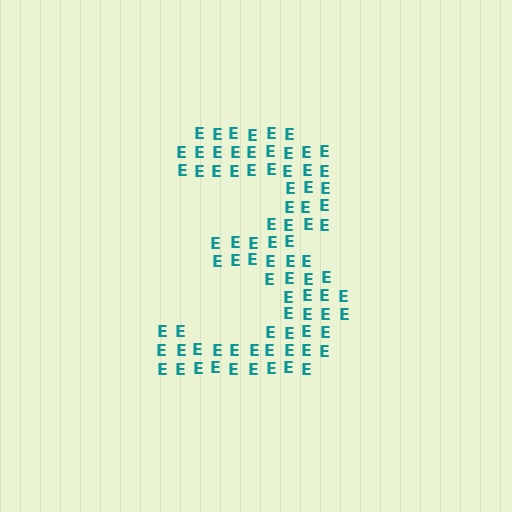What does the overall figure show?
The overall figure shows the digit 3.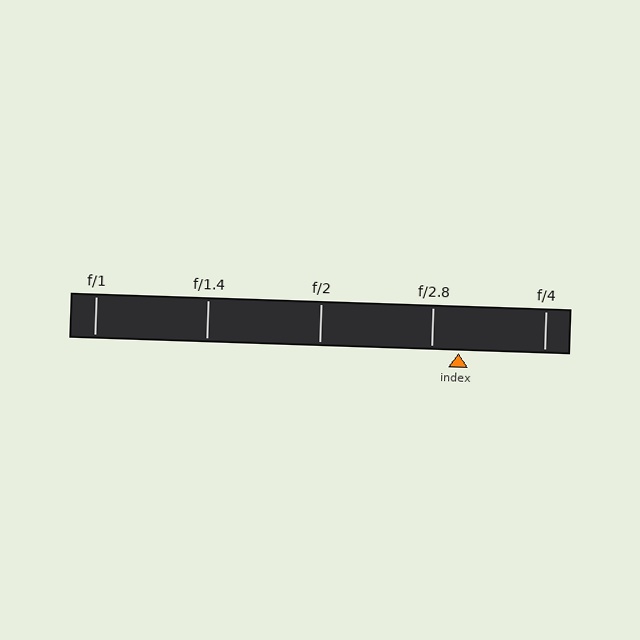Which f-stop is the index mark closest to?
The index mark is closest to f/2.8.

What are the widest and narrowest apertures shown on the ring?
The widest aperture shown is f/1 and the narrowest is f/4.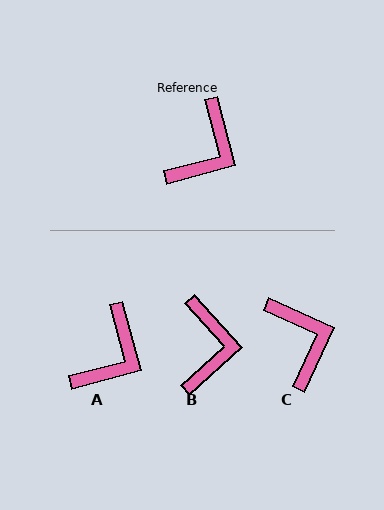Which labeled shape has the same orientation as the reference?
A.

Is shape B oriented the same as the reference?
No, it is off by about 27 degrees.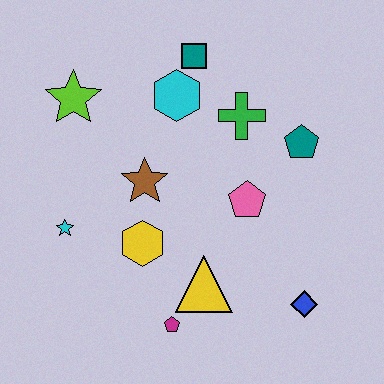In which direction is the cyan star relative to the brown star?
The cyan star is to the left of the brown star.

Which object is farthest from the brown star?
The blue diamond is farthest from the brown star.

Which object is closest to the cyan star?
The yellow hexagon is closest to the cyan star.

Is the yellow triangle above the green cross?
No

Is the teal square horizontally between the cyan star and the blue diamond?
Yes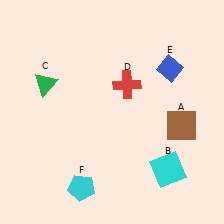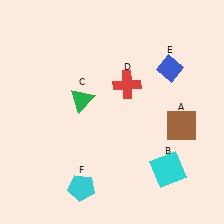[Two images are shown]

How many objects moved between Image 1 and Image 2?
1 object moved between the two images.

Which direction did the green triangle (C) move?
The green triangle (C) moved right.